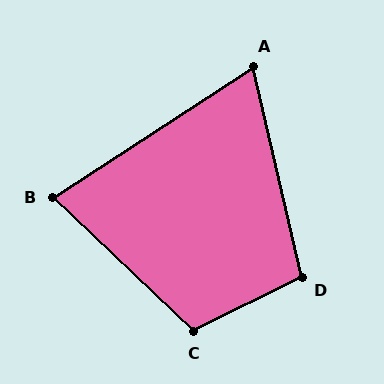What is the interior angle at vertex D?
Approximately 103 degrees (obtuse).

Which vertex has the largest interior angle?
C, at approximately 110 degrees.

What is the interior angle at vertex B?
Approximately 77 degrees (acute).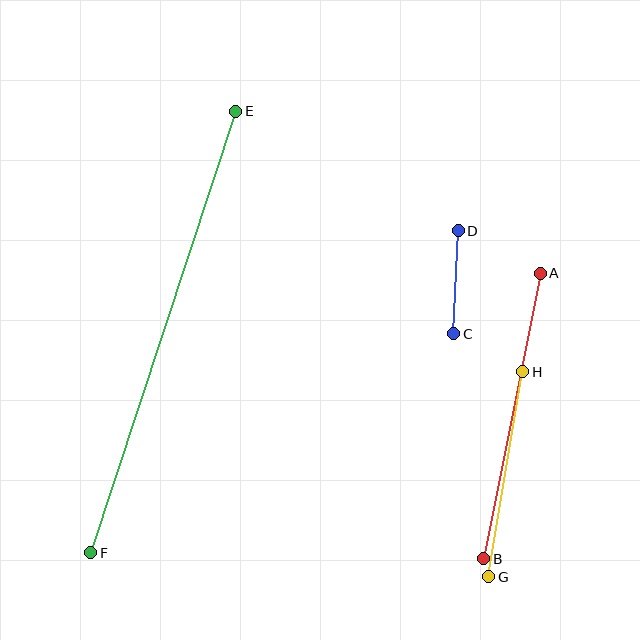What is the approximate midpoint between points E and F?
The midpoint is at approximately (163, 332) pixels.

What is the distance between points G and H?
The distance is approximately 208 pixels.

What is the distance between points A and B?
The distance is approximately 291 pixels.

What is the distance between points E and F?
The distance is approximately 465 pixels.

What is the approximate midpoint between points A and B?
The midpoint is at approximately (512, 416) pixels.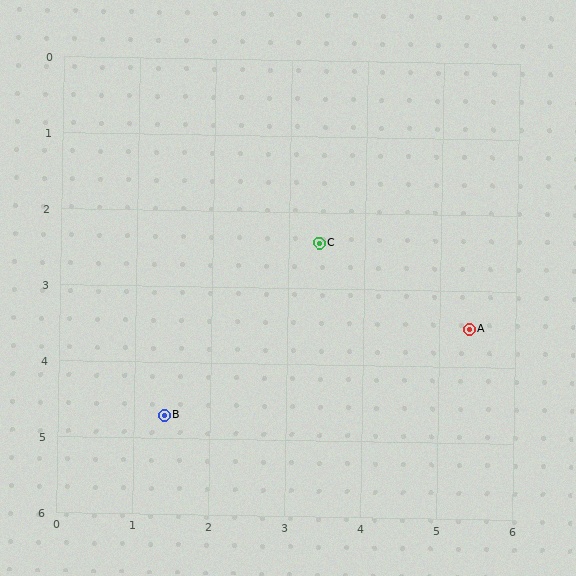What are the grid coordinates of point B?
Point B is at approximately (1.4, 4.7).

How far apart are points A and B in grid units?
Points A and B are about 4.2 grid units apart.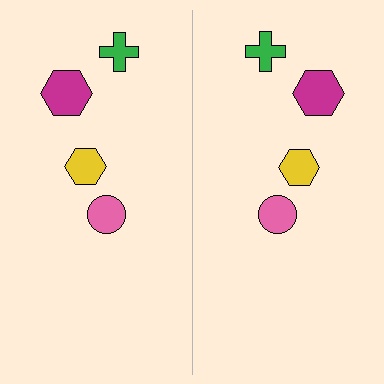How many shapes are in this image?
There are 8 shapes in this image.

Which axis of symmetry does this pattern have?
The pattern has a vertical axis of symmetry running through the center of the image.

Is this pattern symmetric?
Yes, this pattern has bilateral (reflection) symmetry.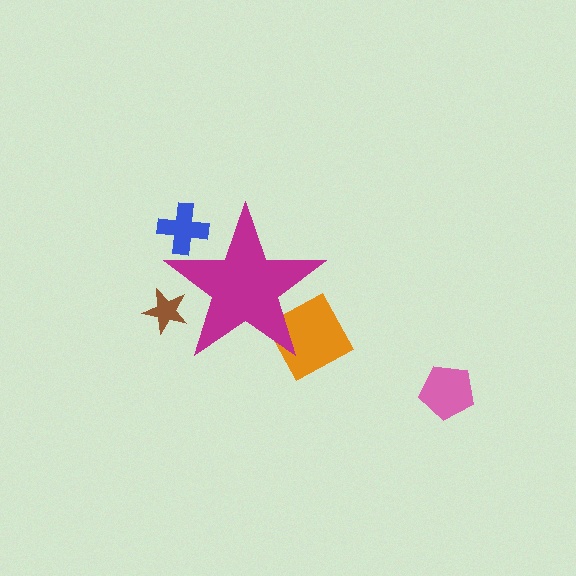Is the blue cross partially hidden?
Yes, the blue cross is partially hidden behind the magenta star.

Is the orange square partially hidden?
Yes, the orange square is partially hidden behind the magenta star.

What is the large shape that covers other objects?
A magenta star.